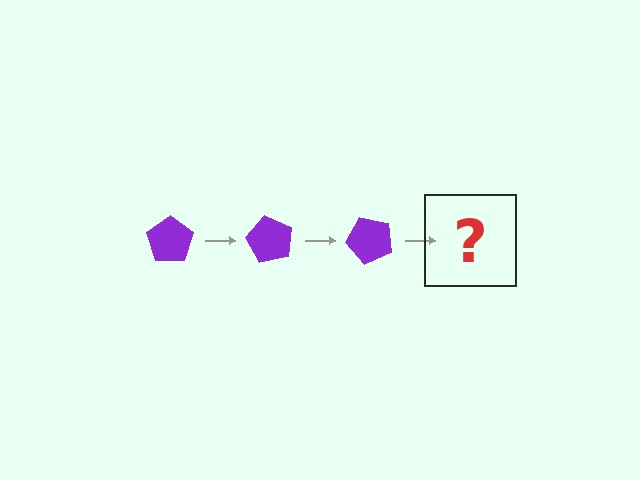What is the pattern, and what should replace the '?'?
The pattern is that the pentagon rotates 60 degrees each step. The '?' should be a purple pentagon rotated 180 degrees.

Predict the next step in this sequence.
The next step is a purple pentagon rotated 180 degrees.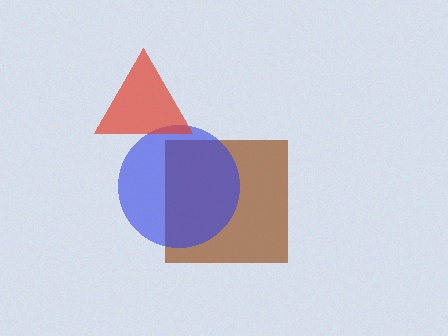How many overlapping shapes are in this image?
There are 3 overlapping shapes in the image.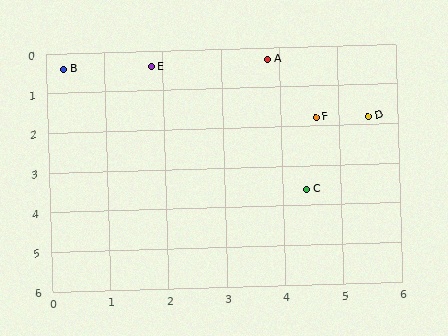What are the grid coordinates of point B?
Point B is at approximately (0.3, 0.4).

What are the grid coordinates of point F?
Point F is at approximately (4.6, 1.8).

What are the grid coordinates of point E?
Point E is at approximately (1.8, 0.4).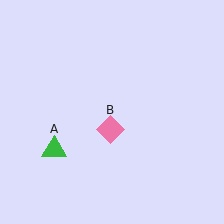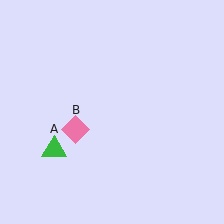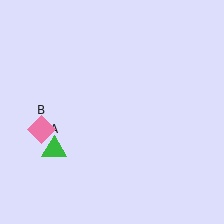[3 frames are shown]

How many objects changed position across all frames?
1 object changed position: pink diamond (object B).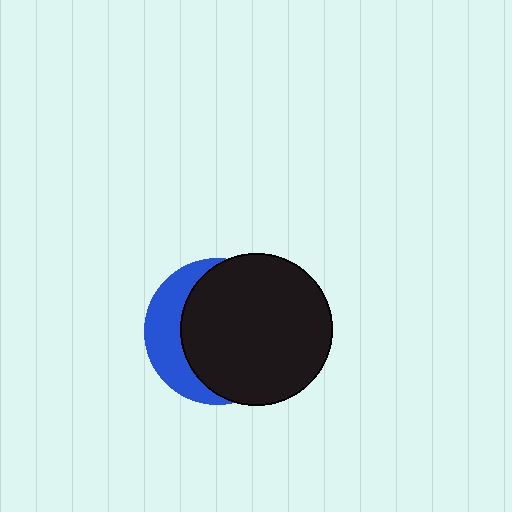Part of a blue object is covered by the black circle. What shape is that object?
It is a circle.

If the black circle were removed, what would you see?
You would see the complete blue circle.